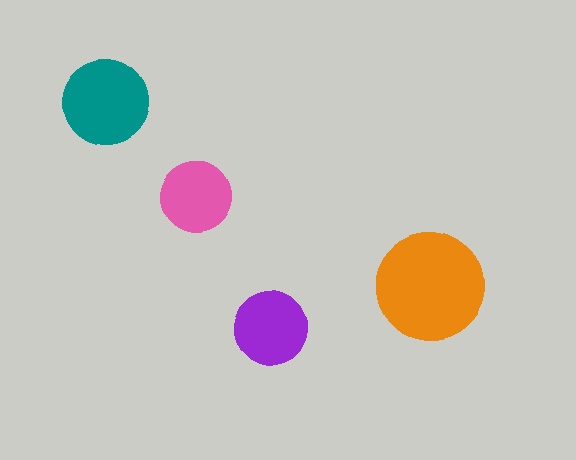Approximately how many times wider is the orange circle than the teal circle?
About 1.5 times wider.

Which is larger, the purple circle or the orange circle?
The orange one.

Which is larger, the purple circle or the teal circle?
The teal one.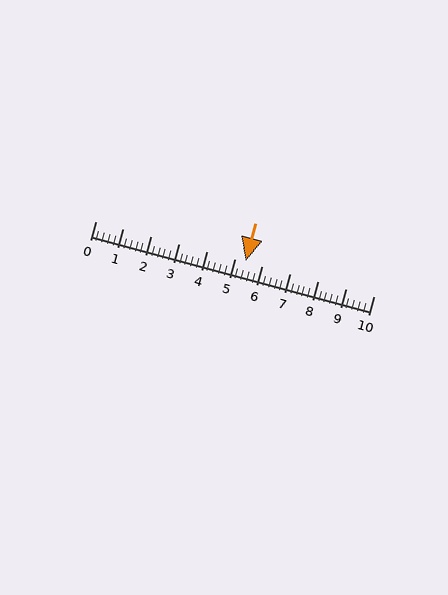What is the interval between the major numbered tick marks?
The major tick marks are spaced 1 units apart.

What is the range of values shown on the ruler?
The ruler shows values from 0 to 10.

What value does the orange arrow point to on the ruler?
The orange arrow points to approximately 5.4.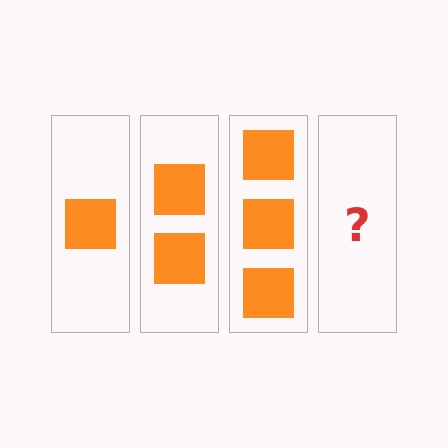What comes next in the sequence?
The next element should be 4 squares.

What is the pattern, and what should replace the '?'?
The pattern is that each step adds one more square. The '?' should be 4 squares.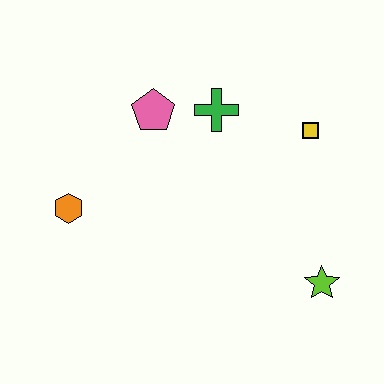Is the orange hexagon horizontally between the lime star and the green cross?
No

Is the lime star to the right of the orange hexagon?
Yes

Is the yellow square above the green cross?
No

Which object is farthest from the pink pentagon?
The lime star is farthest from the pink pentagon.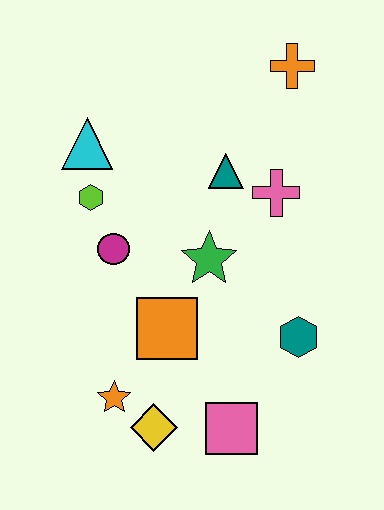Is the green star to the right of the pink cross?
No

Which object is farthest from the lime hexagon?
The pink square is farthest from the lime hexagon.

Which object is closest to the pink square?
The yellow diamond is closest to the pink square.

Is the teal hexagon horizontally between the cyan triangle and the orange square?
No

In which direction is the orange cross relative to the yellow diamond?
The orange cross is above the yellow diamond.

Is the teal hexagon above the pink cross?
No